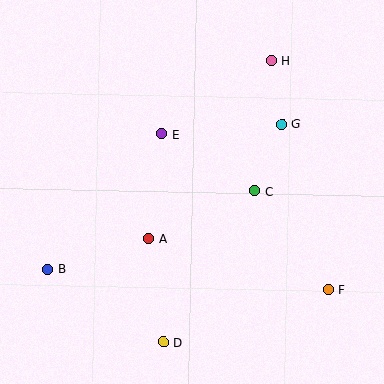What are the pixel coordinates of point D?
Point D is at (163, 342).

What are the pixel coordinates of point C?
Point C is at (255, 191).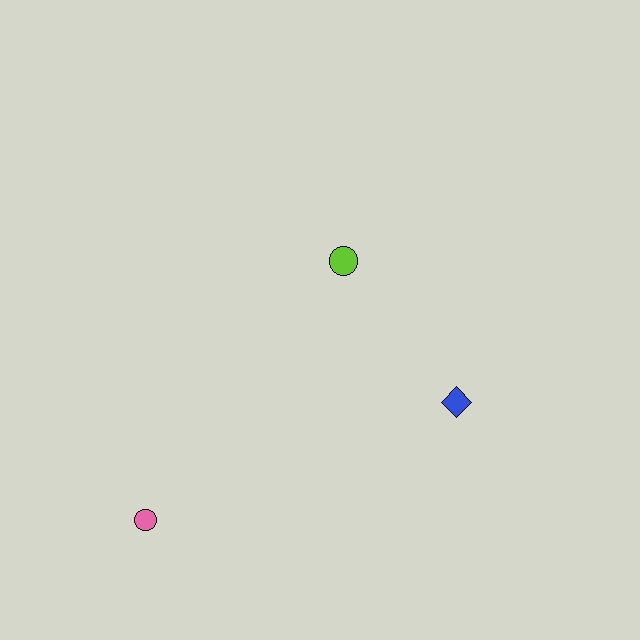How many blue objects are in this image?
There is 1 blue object.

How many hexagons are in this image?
There are no hexagons.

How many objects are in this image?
There are 3 objects.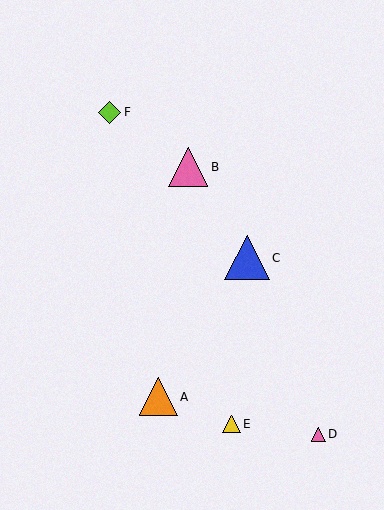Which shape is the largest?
The blue triangle (labeled C) is the largest.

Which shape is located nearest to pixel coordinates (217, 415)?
The yellow triangle (labeled E) at (231, 424) is nearest to that location.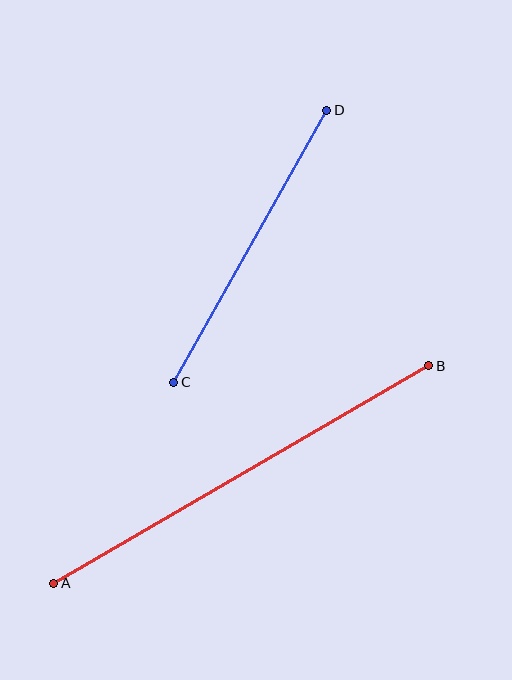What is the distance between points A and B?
The distance is approximately 434 pixels.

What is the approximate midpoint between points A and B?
The midpoint is at approximately (241, 474) pixels.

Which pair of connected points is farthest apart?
Points A and B are farthest apart.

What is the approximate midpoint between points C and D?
The midpoint is at approximately (250, 246) pixels.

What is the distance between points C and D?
The distance is approximately 312 pixels.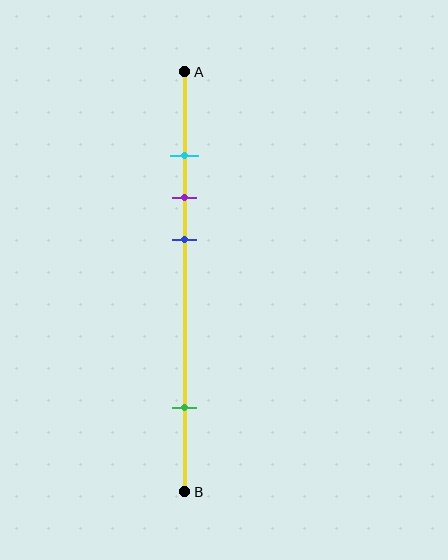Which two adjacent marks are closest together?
The cyan and purple marks are the closest adjacent pair.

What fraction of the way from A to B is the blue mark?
The blue mark is approximately 40% (0.4) of the way from A to B.